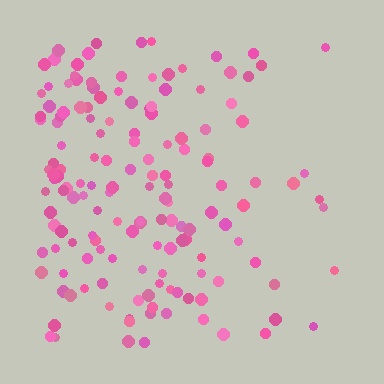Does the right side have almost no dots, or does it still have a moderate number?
Still a moderate number, just noticeably fewer than the left.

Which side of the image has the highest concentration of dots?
The left.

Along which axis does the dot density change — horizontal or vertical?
Horizontal.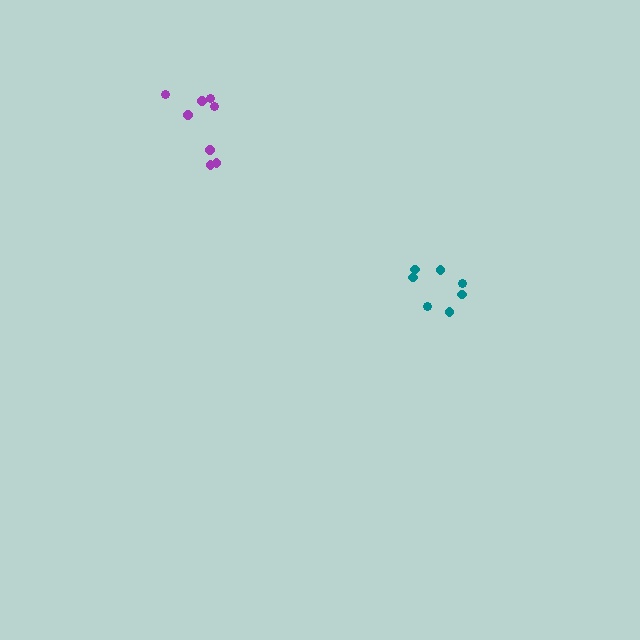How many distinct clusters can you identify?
There are 2 distinct clusters.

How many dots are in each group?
Group 1: 7 dots, Group 2: 8 dots (15 total).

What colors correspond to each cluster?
The clusters are colored: teal, purple.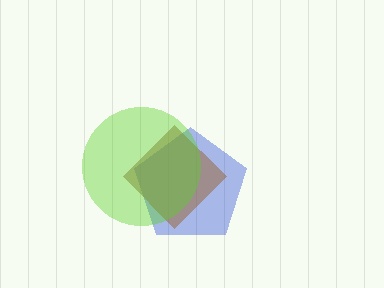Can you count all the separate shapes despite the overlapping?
Yes, there are 3 separate shapes.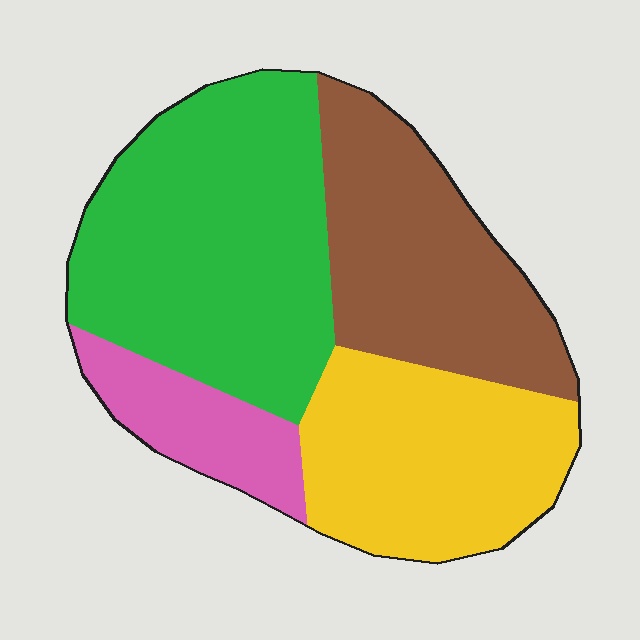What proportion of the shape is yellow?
Yellow covers 26% of the shape.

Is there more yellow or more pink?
Yellow.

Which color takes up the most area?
Green, at roughly 40%.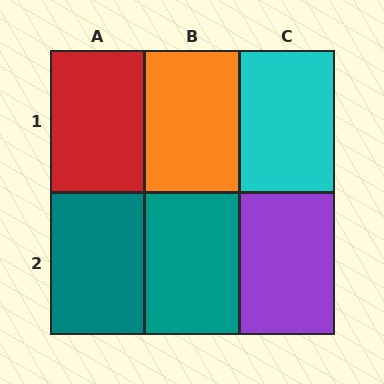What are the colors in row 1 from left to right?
Red, orange, cyan.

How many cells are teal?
2 cells are teal.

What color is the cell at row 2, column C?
Purple.